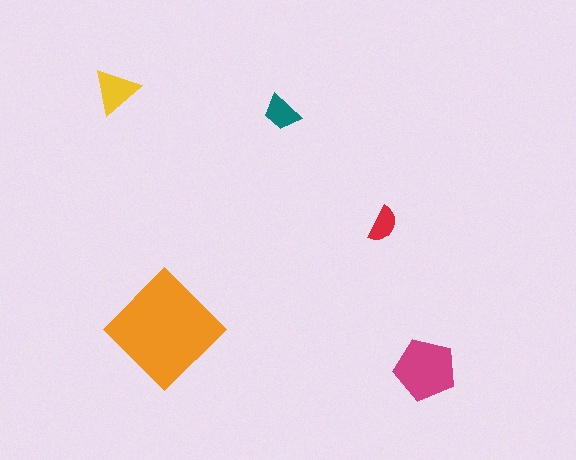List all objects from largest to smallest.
The orange diamond, the magenta pentagon, the yellow triangle, the teal trapezoid, the red semicircle.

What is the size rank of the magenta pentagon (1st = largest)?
2nd.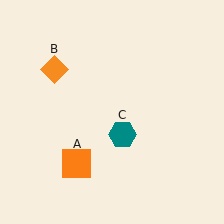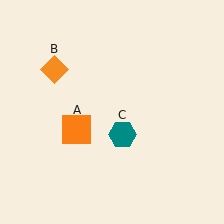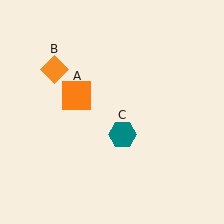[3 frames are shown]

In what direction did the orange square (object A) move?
The orange square (object A) moved up.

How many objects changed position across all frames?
1 object changed position: orange square (object A).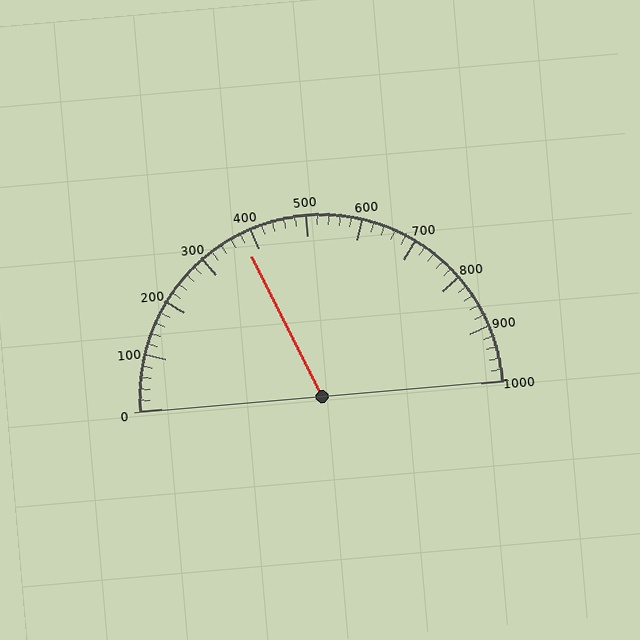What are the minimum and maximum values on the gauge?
The gauge ranges from 0 to 1000.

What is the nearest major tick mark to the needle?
The nearest major tick mark is 400.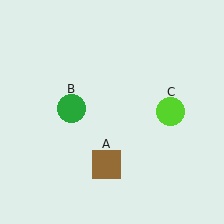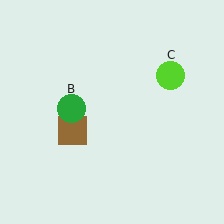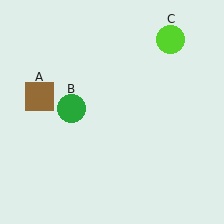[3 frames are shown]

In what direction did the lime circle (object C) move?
The lime circle (object C) moved up.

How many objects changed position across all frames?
2 objects changed position: brown square (object A), lime circle (object C).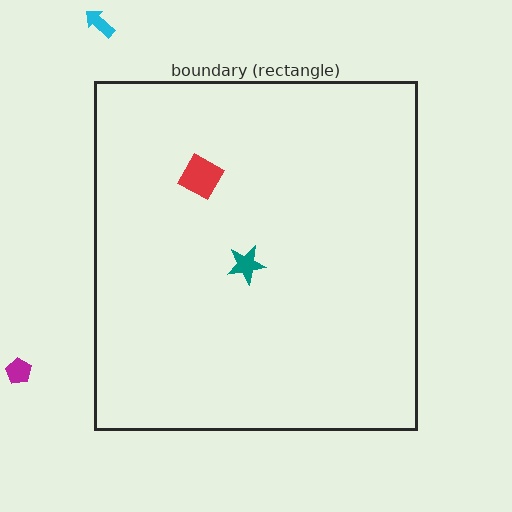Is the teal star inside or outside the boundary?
Inside.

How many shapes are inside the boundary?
2 inside, 2 outside.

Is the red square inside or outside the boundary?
Inside.